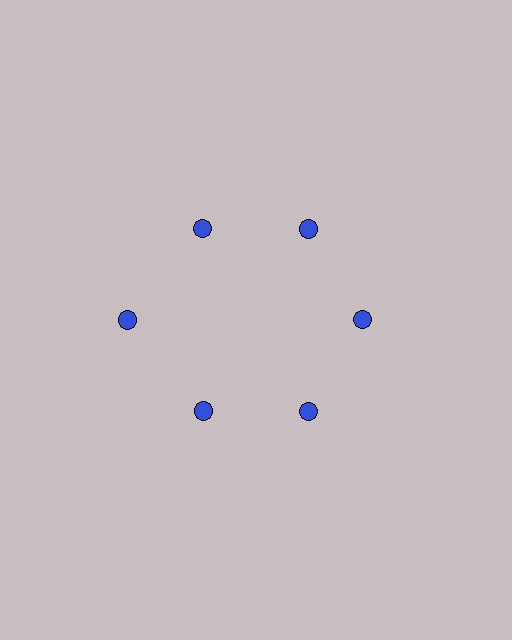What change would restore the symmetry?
The symmetry would be restored by moving it inward, back onto the ring so that all 6 circles sit at equal angles and equal distance from the center.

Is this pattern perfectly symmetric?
No. The 6 blue circles are arranged in a ring, but one element near the 9 o'clock position is pushed outward from the center, breaking the 6-fold rotational symmetry.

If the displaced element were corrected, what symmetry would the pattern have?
It would have 6-fold rotational symmetry — the pattern would map onto itself every 60 degrees.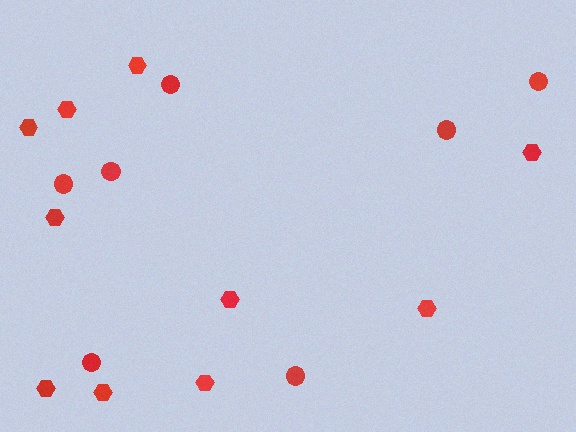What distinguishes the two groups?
There are 2 groups: one group of hexagons (10) and one group of circles (7).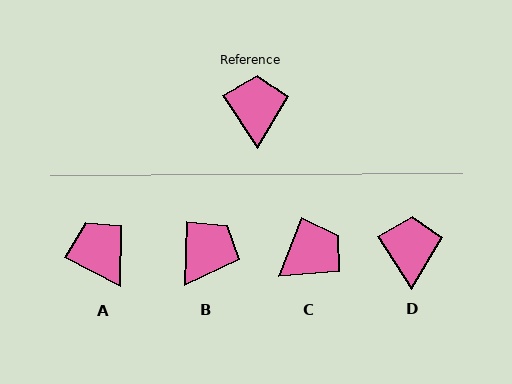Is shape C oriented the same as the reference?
No, it is off by about 55 degrees.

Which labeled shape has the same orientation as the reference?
D.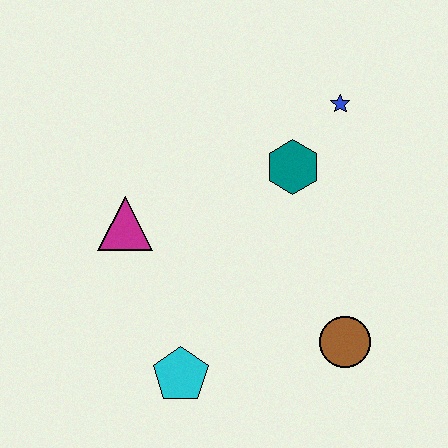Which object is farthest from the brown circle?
The magenta triangle is farthest from the brown circle.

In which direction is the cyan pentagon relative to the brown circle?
The cyan pentagon is to the left of the brown circle.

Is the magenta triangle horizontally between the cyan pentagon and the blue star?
No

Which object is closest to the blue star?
The teal hexagon is closest to the blue star.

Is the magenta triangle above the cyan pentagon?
Yes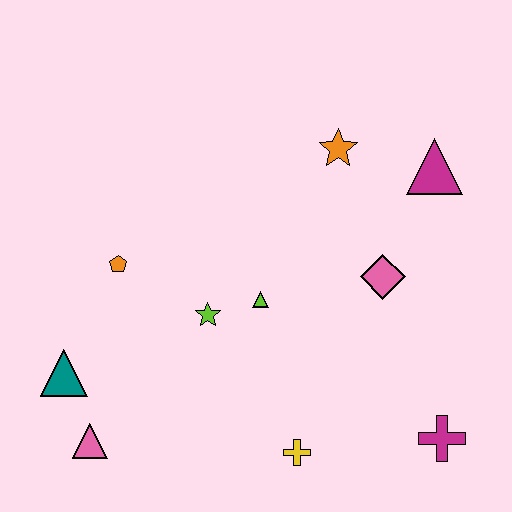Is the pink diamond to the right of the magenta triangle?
No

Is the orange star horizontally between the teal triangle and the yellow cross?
No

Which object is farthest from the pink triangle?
The magenta triangle is farthest from the pink triangle.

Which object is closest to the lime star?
The lime triangle is closest to the lime star.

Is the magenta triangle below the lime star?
No